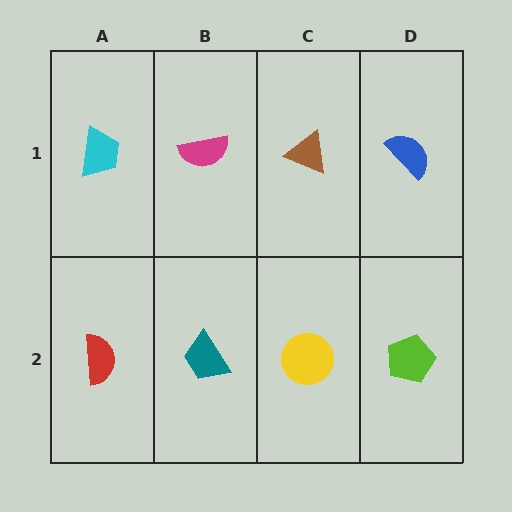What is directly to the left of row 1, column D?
A brown triangle.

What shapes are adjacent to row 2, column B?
A magenta semicircle (row 1, column B), a red semicircle (row 2, column A), a yellow circle (row 2, column C).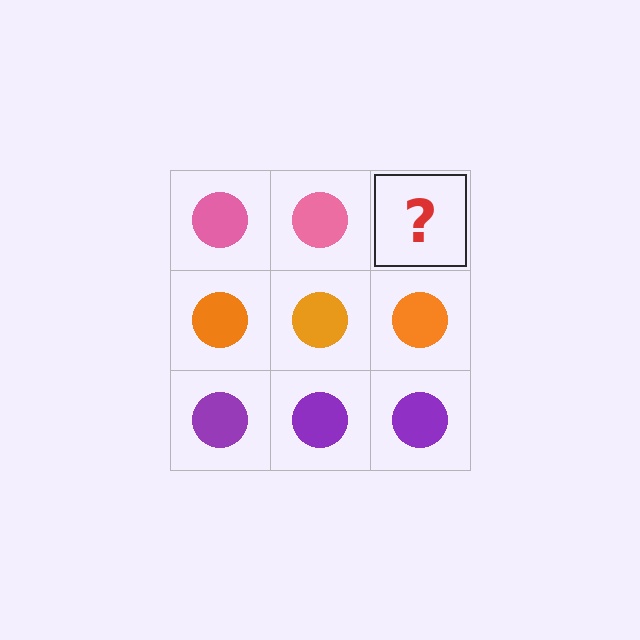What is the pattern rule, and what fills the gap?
The rule is that each row has a consistent color. The gap should be filled with a pink circle.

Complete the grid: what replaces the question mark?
The question mark should be replaced with a pink circle.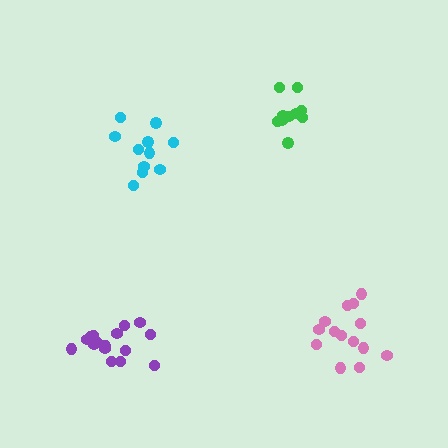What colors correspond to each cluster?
The clusters are colored: purple, cyan, pink, green.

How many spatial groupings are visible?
There are 4 spatial groupings.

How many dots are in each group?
Group 1: 16 dots, Group 2: 11 dots, Group 3: 14 dots, Group 4: 10 dots (51 total).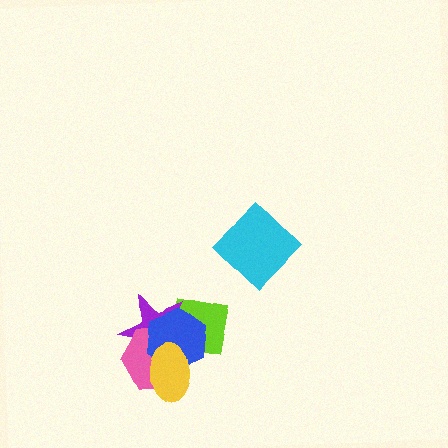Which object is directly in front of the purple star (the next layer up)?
The pink hexagon is directly in front of the purple star.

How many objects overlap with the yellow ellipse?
3 objects overlap with the yellow ellipse.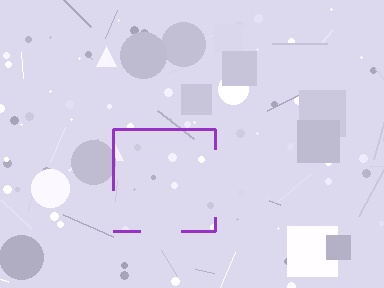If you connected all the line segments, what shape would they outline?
They would outline a square.